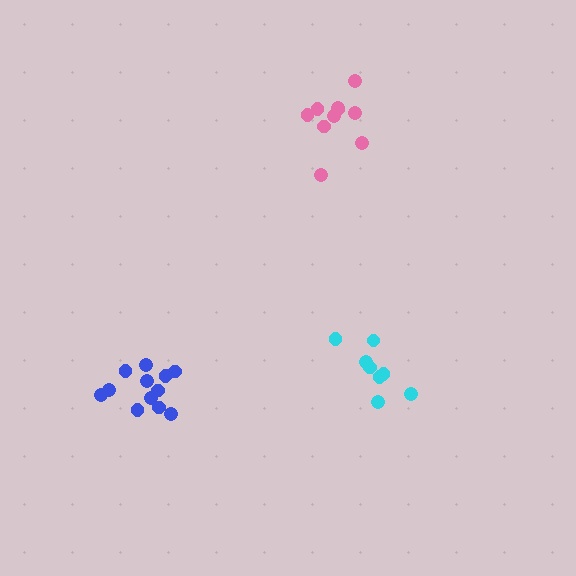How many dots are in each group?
Group 1: 8 dots, Group 2: 10 dots, Group 3: 12 dots (30 total).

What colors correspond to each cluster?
The clusters are colored: cyan, pink, blue.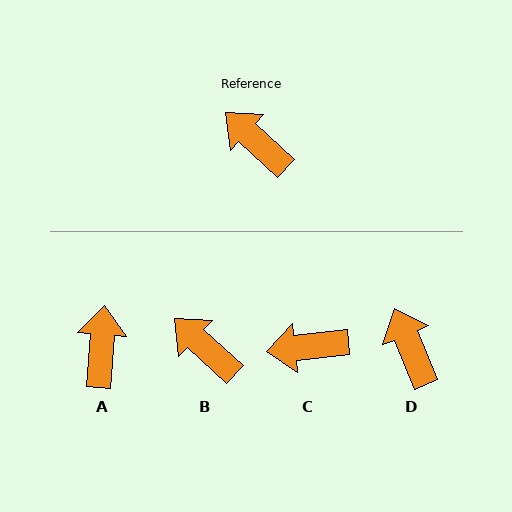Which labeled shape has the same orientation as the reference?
B.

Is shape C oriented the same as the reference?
No, it is off by about 49 degrees.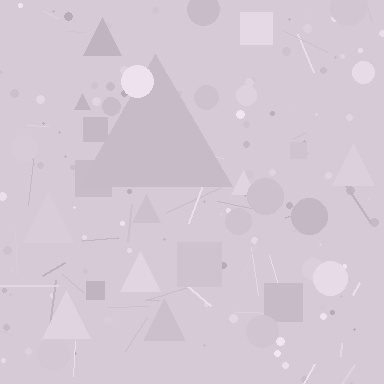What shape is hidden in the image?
A triangle is hidden in the image.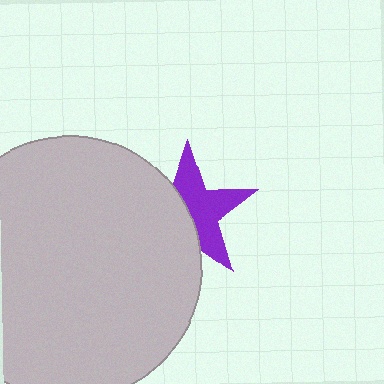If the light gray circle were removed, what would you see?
You would see the complete purple star.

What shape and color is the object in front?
The object in front is a light gray circle.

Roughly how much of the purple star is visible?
About half of it is visible (roughly 55%).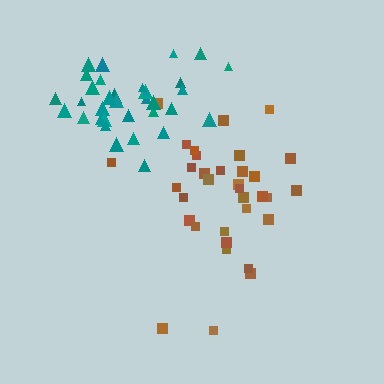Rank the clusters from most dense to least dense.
teal, brown.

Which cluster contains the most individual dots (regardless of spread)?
Brown (35).